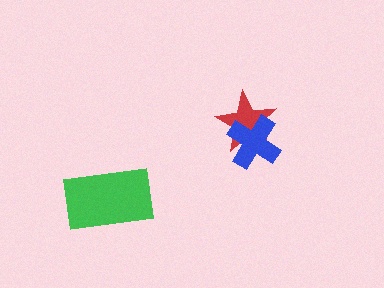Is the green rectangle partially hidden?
No, no other shape covers it.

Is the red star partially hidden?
Yes, it is partially covered by another shape.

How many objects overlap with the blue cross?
1 object overlaps with the blue cross.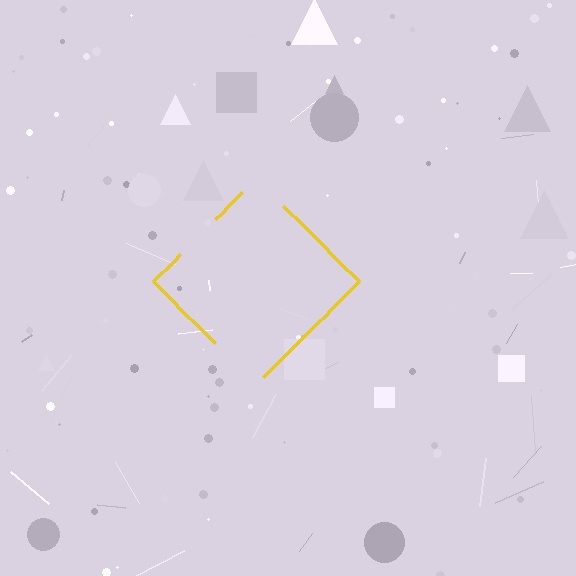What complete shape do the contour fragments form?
The contour fragments form a diamond.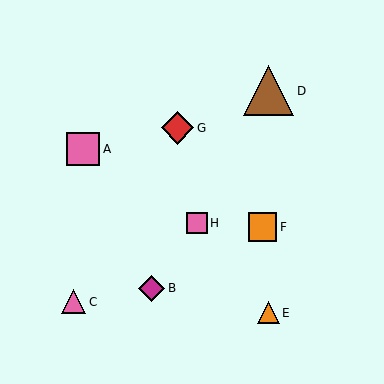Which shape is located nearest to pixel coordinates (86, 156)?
The pink square (labeled A) at (83, 149) is nearest to that location.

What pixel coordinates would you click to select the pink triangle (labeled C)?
Click at (74, 302) to select the pink triangle C.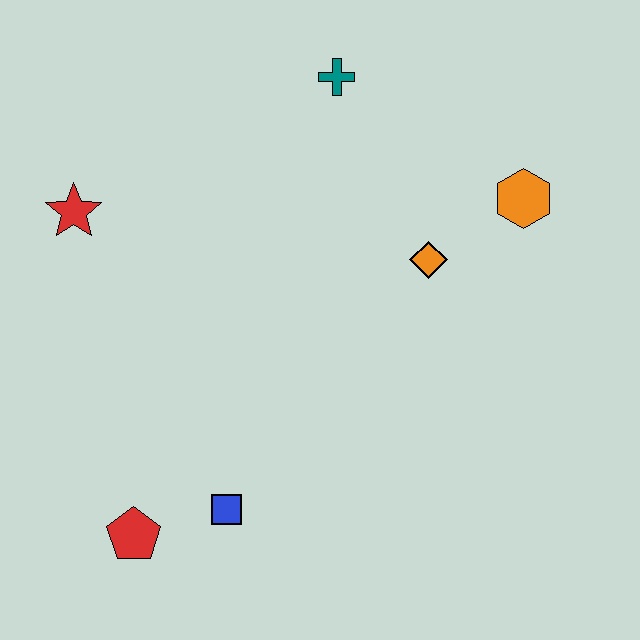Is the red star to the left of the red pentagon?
Yes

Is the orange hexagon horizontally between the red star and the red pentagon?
No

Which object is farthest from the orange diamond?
The red pentagon is farthest from the orange diamond.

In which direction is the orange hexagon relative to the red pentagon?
The orange hexagon is to the right of the red pentagon.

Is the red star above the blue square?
Yes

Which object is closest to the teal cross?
The orange diamond is closest to the teal cross.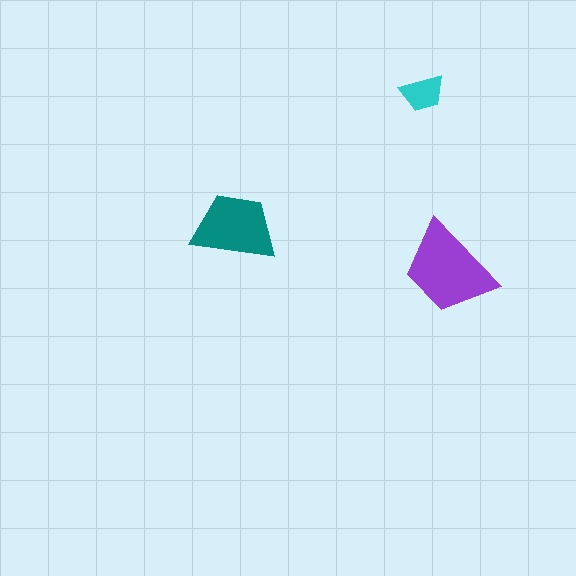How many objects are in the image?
There are 3 objects in the image.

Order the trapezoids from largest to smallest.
the purple one, the teal one, the cyan one.